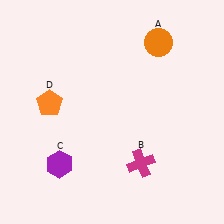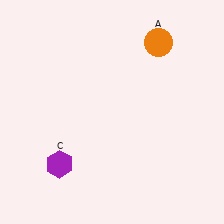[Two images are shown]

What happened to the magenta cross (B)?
The magenta cross (B) was removed in Image 2. It was in the bottom-right area of Image 1.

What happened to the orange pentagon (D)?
The orange pentagon (D) was removed in Image 2. It was in the top-left area of Image 1.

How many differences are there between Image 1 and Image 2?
There are 2 differences between the two images.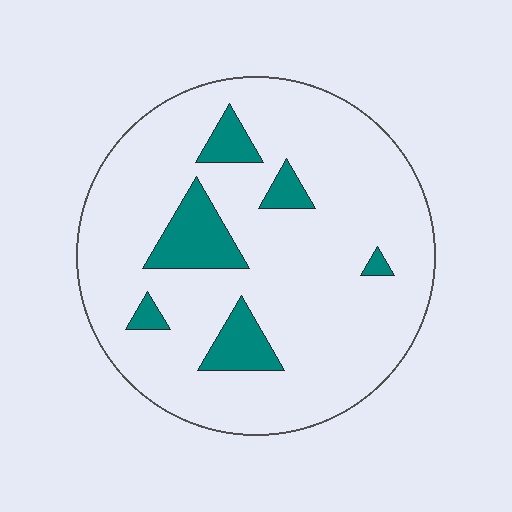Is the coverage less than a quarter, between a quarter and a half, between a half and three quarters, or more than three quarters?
Less than a quarter.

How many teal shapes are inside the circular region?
6.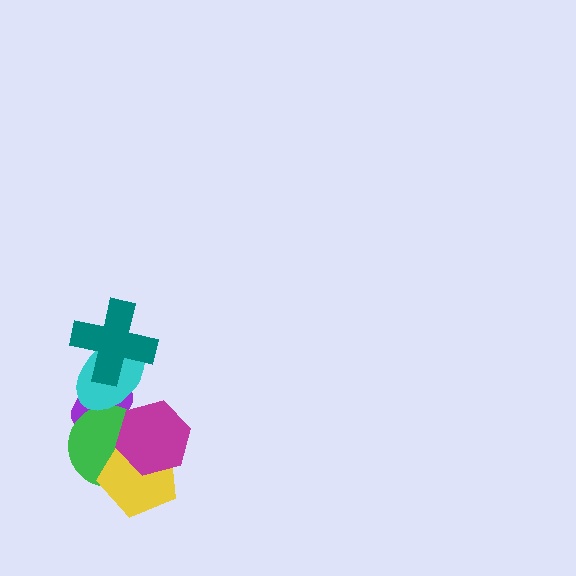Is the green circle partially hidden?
Yes, it is partially covered by another shape.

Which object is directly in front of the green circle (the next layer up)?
The yellow pentagon is directly in front of the green circle.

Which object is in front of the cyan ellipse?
The teal cross is in front of the cyan ellipse.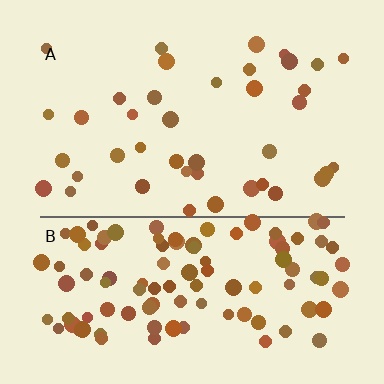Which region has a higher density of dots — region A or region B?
B (the bottom).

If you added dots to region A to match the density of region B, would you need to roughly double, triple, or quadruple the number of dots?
Approximately triple.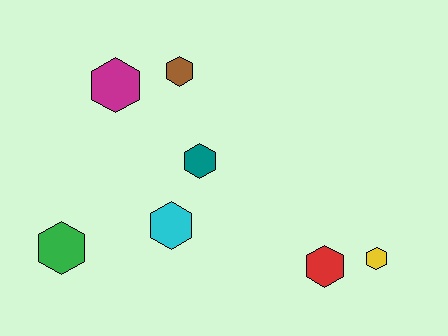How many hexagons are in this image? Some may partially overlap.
There are 7 hexagons.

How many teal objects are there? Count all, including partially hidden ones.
There is 1 teal object.